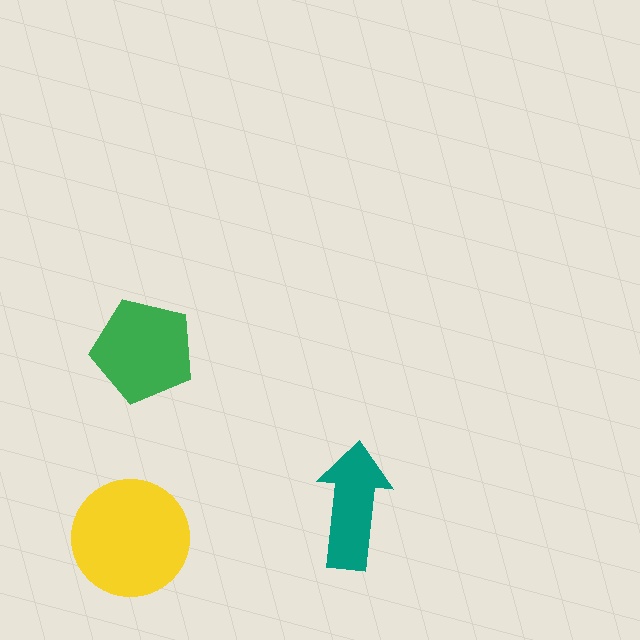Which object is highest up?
The green pentagon is topmost.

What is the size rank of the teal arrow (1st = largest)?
3rd.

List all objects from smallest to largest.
The teal arrow, the green pentagon, the yellow circle.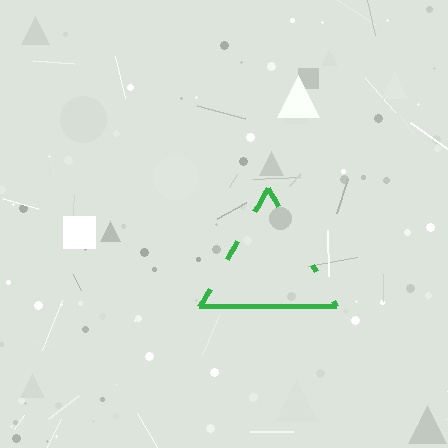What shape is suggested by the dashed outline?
The dashed outline suggests a triangle.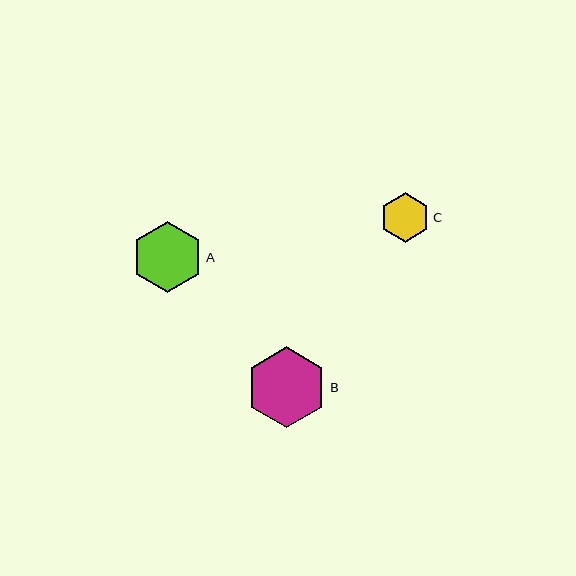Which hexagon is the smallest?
Hexagon C is the smallest with a size of approximately 49 pixels.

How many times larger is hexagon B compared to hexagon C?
Hexagon B is approximately 1.6 times the size of hexagon C.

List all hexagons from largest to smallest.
From largest to smallest: B, A, C.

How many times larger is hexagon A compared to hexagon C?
Hexagon A is approximately 1.4 times the size of hexagon C.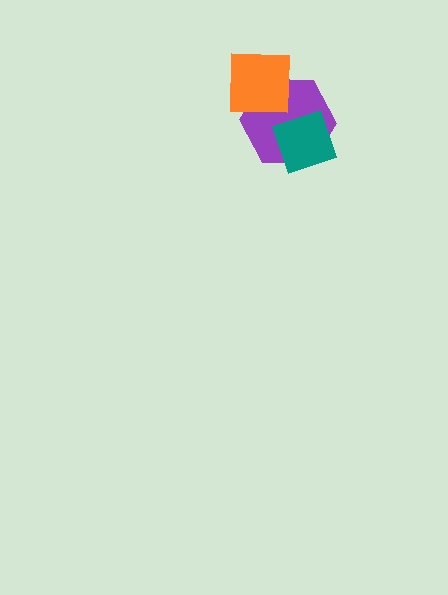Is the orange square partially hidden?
No, no other shape covers it.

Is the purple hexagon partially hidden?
Yes, it is partially covered by another shape.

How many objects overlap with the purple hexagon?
2 objects overlap with the purple hexagon.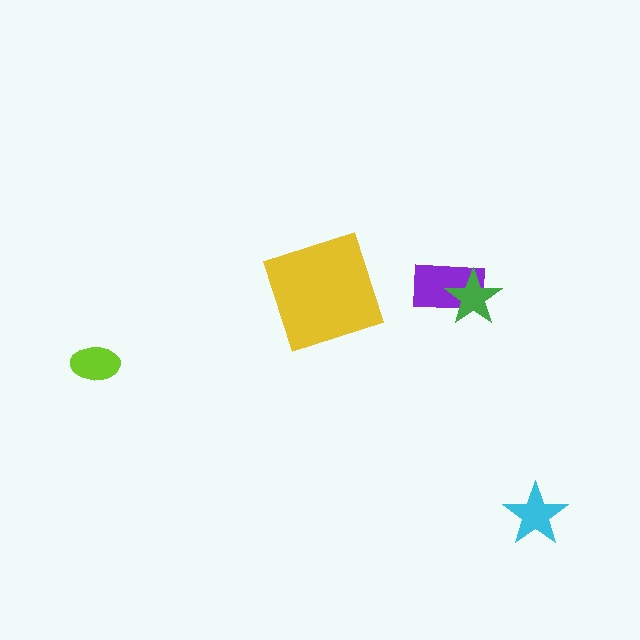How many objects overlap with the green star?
1 object overlaps with the green star.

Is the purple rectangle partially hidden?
Yes, it is partially covered by another shape.